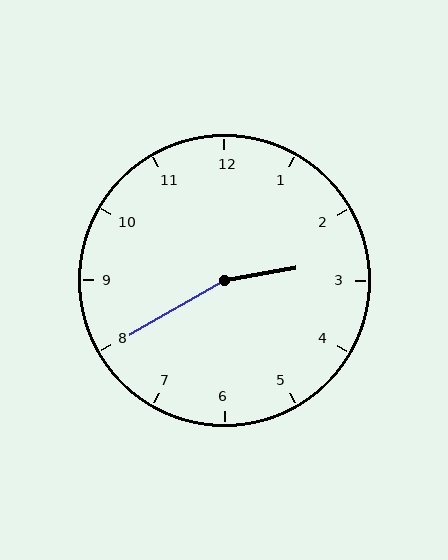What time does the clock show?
2:40.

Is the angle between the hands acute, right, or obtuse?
It is obtuse.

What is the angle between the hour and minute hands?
Approximately 160 degrees.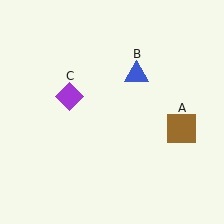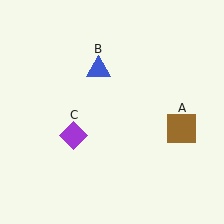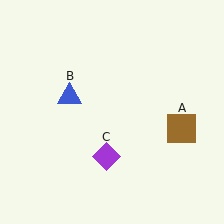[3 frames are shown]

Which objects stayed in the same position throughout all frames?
Brown square (object A) remained stationary.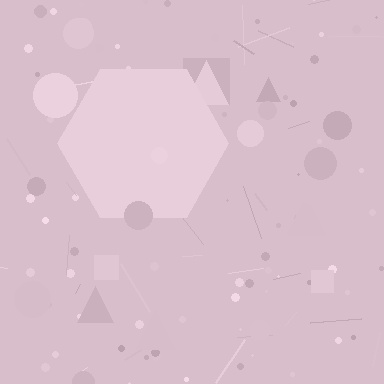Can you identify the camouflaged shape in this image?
The camouflaged shape is a hexagon.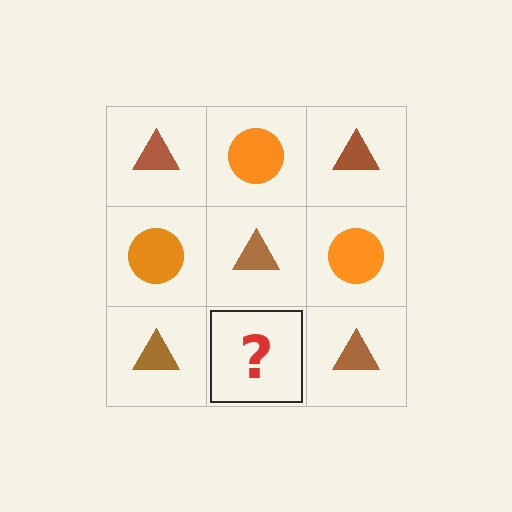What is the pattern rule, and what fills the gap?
The rule is that it alternates brown triangle and orange circle in a checkerboard pattern. The gap should be filled with an orange circle.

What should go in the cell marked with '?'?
The missing cell should contain an orange circle.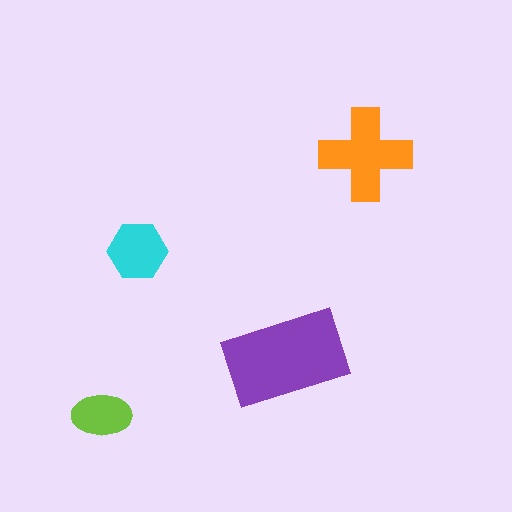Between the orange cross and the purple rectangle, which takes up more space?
The purple rectangle.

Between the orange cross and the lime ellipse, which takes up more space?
The orange cross.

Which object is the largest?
The purple rectangle.